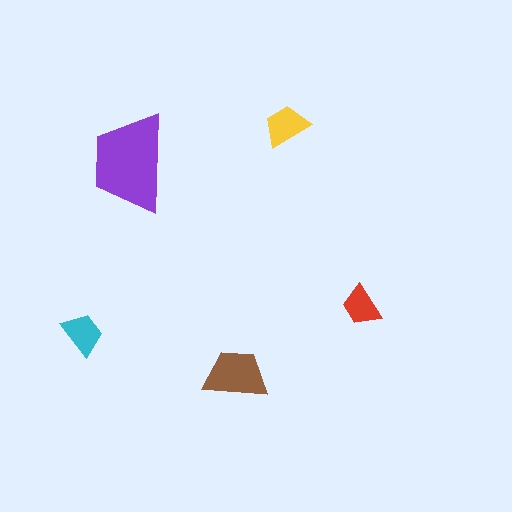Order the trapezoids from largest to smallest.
the purple one, the brown one, the yellow one, the cyan one, the red one.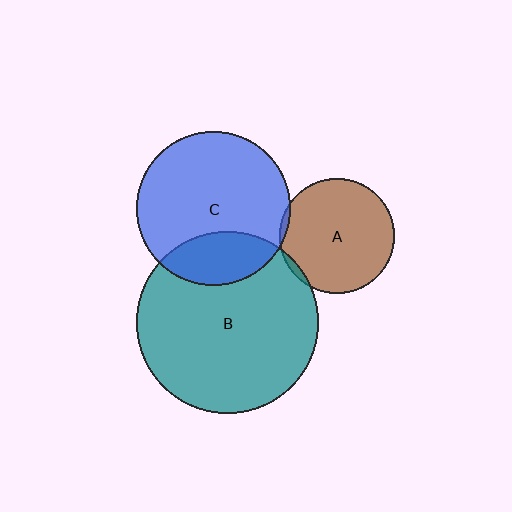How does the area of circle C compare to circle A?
Approximately 1.8 times.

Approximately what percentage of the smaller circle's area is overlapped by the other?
Approximately 5%.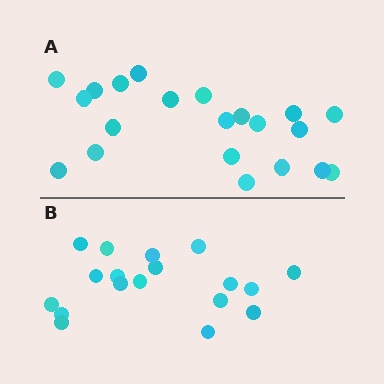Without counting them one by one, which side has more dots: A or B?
Region A (the top region) has more dots.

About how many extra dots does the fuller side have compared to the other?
Region A has just a few more — roughly 2 or 3 more dots than region B.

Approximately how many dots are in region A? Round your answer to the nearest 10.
About 20 dots. (The exact count is 21, which rounds to 20.)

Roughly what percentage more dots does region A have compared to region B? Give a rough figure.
About 15% more.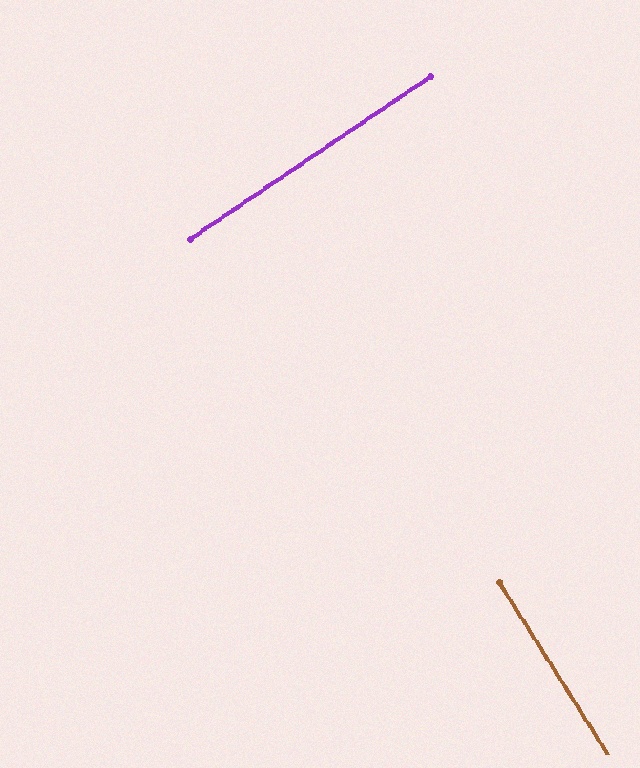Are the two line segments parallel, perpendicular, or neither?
Perpendicular — they meet at approximately 88°.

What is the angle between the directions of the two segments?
Approximately 88 degrees.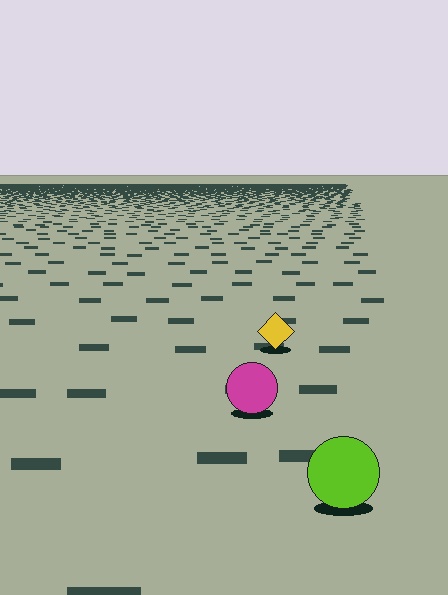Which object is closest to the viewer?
The lime circle is closest. The texture marks near it are larger and more spread out.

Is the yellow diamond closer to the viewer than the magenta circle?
No. The magenta circle is closer — you can tell from the texture gradient: the ground texture is coarser near it.